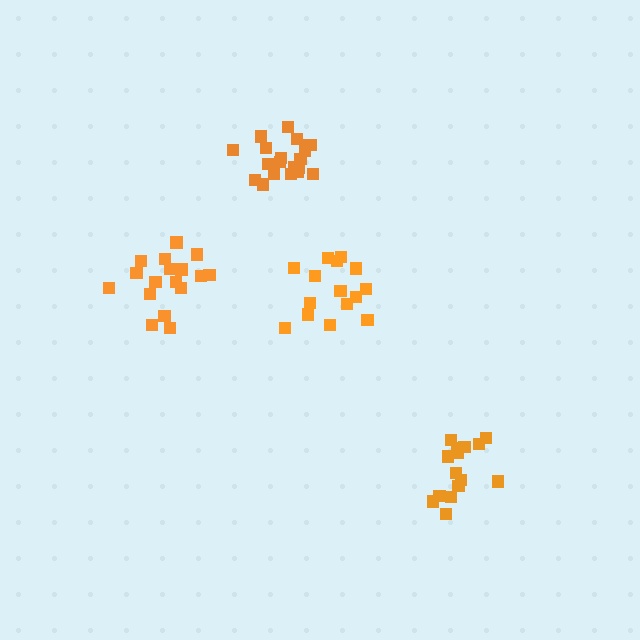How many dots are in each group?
Group 1: 20 dots, Group 2: 15 dots, Group 3: 15 dots, Group 4: 17 dots (67 total).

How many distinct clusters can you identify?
There are 4 distinct clusters.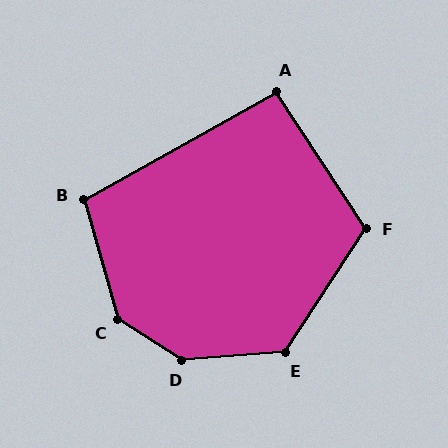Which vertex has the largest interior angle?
D, at approximately 143 degrees.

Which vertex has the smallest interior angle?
A, at approximately 94 degrees.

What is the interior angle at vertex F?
Approximately 114 degrees (obtuse).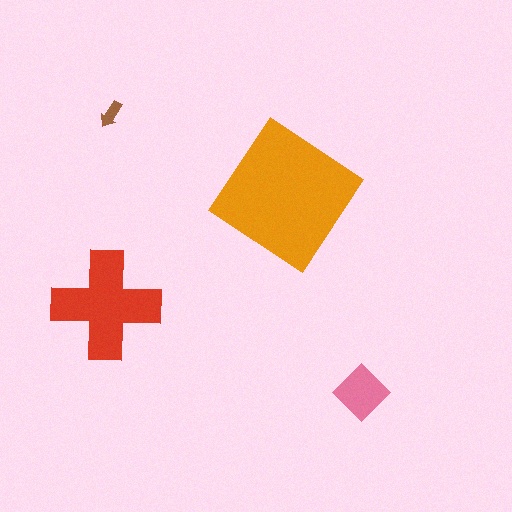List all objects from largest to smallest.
The orange diamond, the red cross, the pink diamond, the brown arrow.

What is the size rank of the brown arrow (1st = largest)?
4th.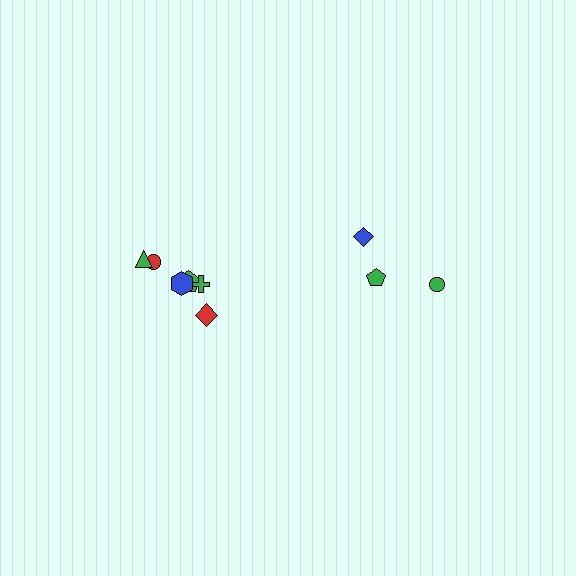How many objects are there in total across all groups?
There are 9 objects.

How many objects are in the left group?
There are 6 objects.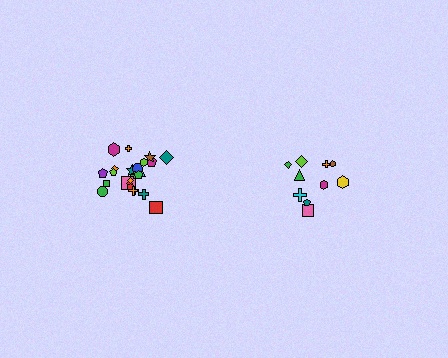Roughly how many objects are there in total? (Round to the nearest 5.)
Roughly 35 objects in total.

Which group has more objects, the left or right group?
The left group.